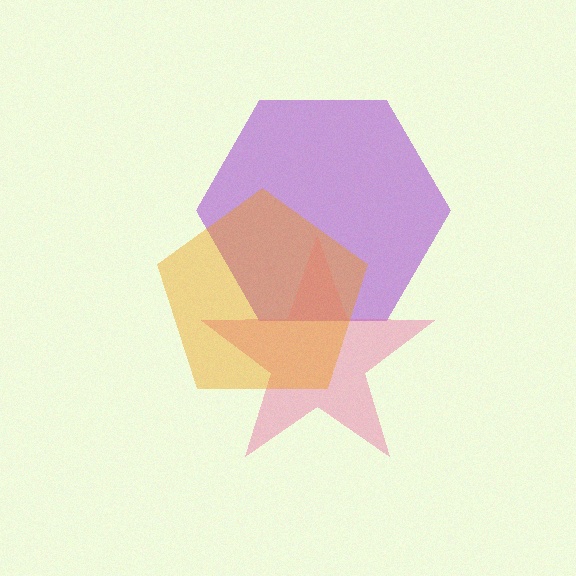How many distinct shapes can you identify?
There are 3 distinct shapes: a purple hexagon, a pink star, an orange pentagon.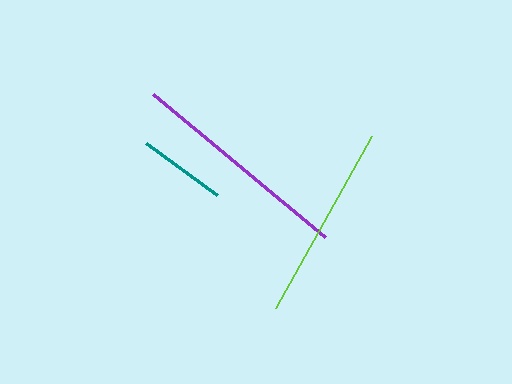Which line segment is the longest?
The purple line is the longest at approximately 223 pixels.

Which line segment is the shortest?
The teal line is the shortest at approximately 88 pixels.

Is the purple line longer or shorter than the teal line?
The purple line is longer than the teal line.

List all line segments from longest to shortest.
From longest to shortest: purple, lime, teal.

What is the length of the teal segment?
The teal segment is approximately 88 pixels long.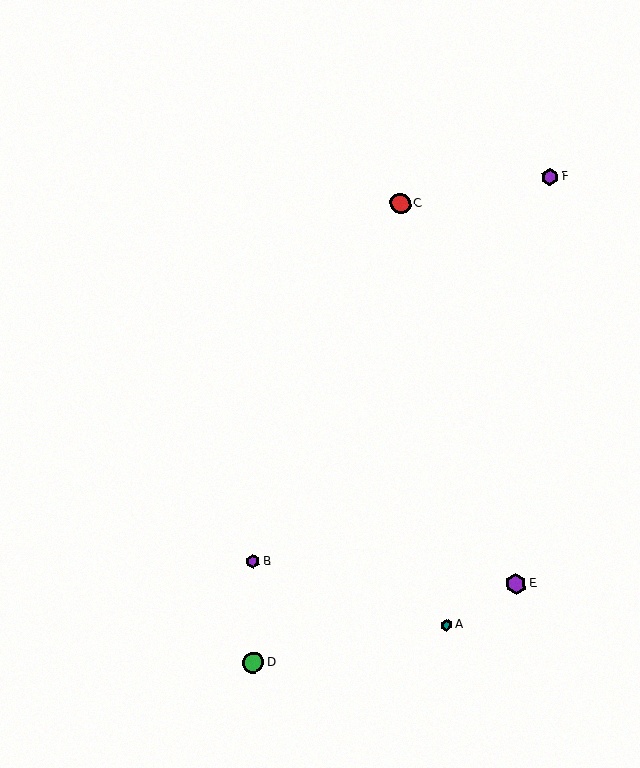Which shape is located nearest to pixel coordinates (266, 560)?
The purple hexagon (labeled B) at (253, 561) is nearest to that location.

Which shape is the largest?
The green circle (labeled D) is the largest.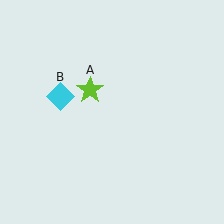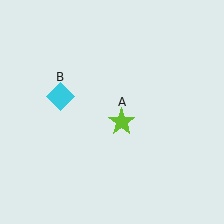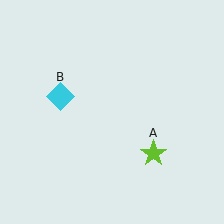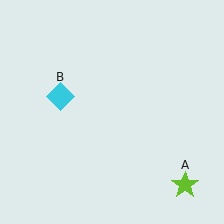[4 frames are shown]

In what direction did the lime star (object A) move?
The lime star (object A) moved down and to the right.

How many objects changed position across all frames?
1 object changed position: lime star (object A).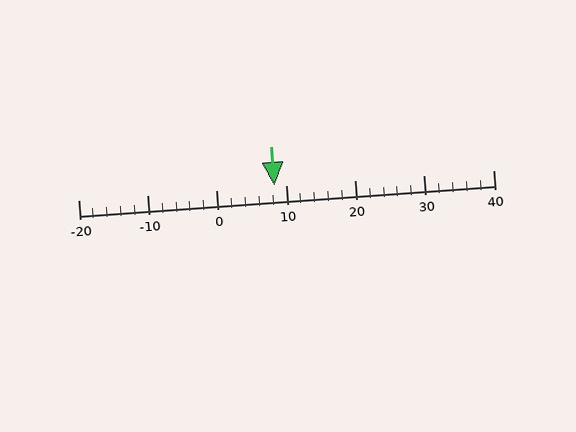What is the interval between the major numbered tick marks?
The major tick marks are spaced 10 units apart.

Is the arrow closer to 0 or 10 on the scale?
The arrow is closer to 10.